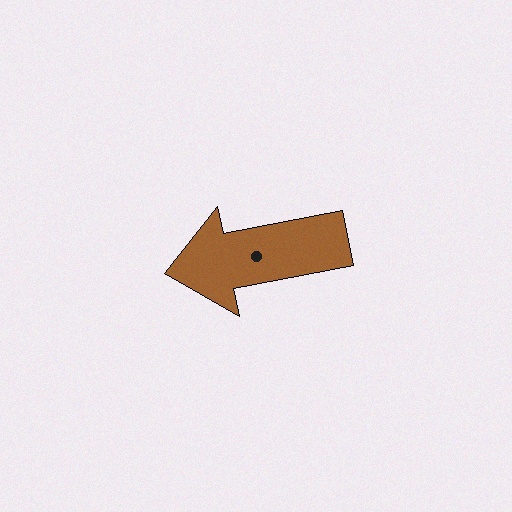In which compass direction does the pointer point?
West.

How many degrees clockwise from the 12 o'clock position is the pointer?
Approximately 259 degrees.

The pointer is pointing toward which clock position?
Roughly 9 o'clock.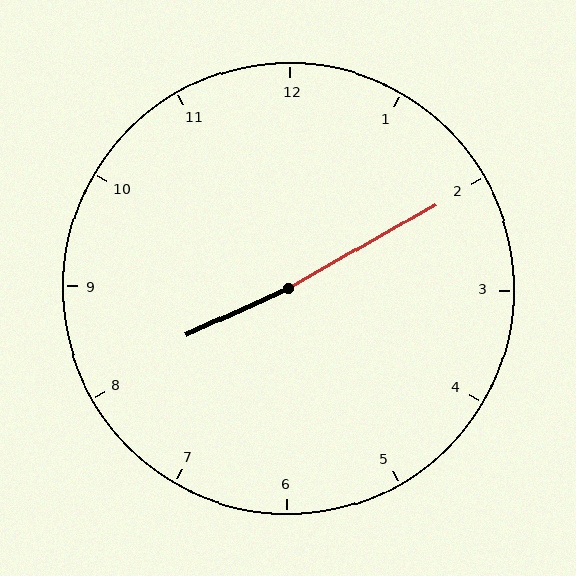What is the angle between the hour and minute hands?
Approximately 175 degrees.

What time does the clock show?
8:10.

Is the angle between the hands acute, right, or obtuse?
It is obtuse.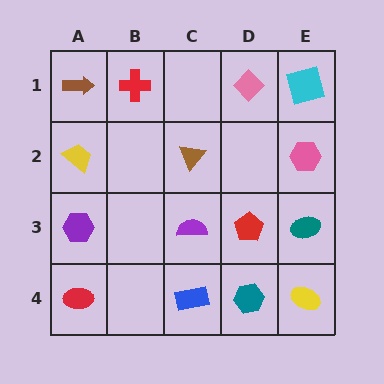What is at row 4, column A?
A red ellipse.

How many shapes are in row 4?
4 shapes.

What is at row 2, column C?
A brown triangle.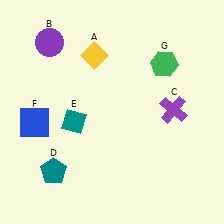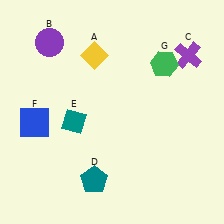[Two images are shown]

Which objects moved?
The objects that moved are: the purple cross (C), the teal pentagon (D).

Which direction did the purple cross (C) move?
The purple cross (C) moved up.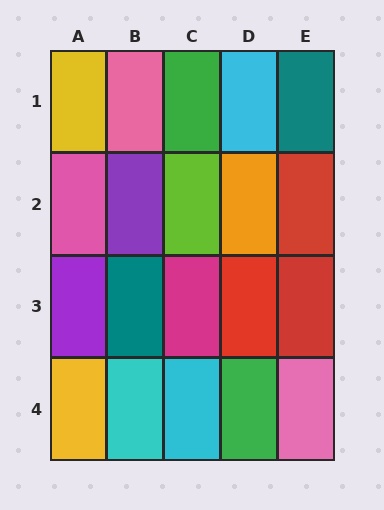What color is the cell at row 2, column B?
Purple.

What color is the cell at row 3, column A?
Purple.